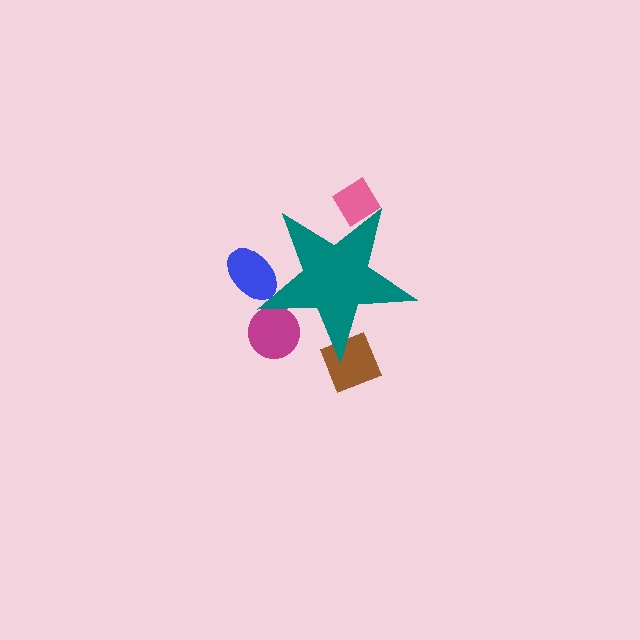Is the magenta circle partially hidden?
Yes, the magenta circle is partially hidden behind the teal star.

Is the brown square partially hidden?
Yes, the brown square is partially hidden behind the teal star.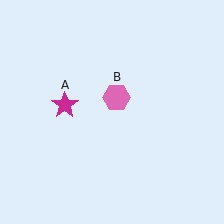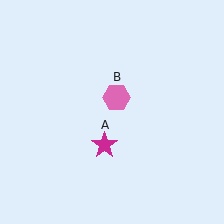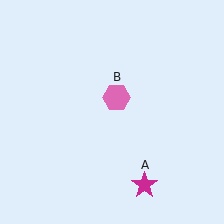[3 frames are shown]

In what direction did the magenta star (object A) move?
The magenta star (object A) moved down and to the right.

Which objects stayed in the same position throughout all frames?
Pink hexagon (object B) remained stationary.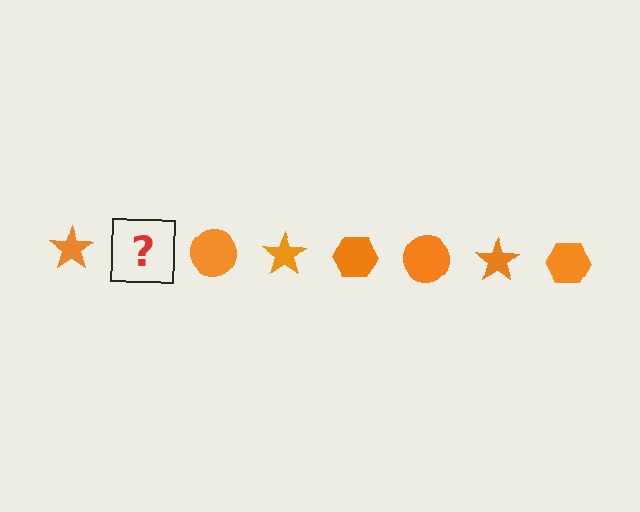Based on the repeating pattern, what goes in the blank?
The blank should be an orange hexagon.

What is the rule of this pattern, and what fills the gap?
The rule is that the pattern cycles through star, hexagon, circle shapes in orange. The gap should be filled with an orange hexagon.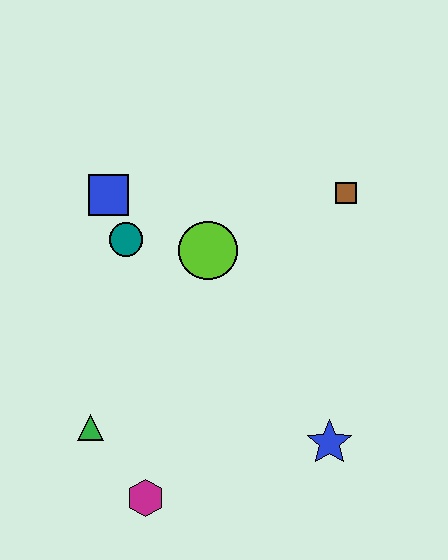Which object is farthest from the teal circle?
The blue star is farthest from the teal circle.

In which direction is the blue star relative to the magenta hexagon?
The blue star is to the right of the magenta hexagon.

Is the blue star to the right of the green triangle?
Yes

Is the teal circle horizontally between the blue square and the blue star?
Yes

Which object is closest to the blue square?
The teal circle is closest to the blue square.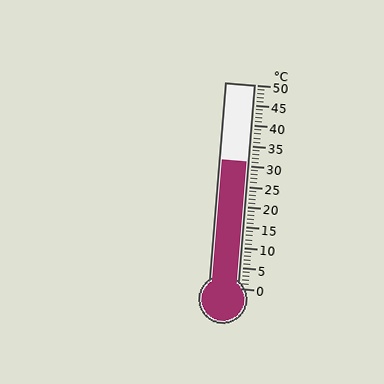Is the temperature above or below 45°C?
The temperature is below 45°C.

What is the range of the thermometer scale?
The thermometer scale ranges from 0°C to 50°C.